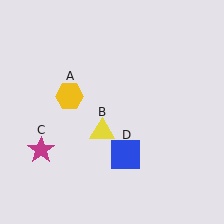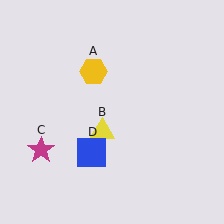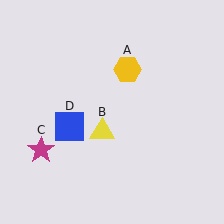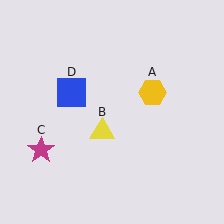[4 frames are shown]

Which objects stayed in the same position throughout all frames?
Yellow triangle (object B) and magenta star (object C) remained stationary.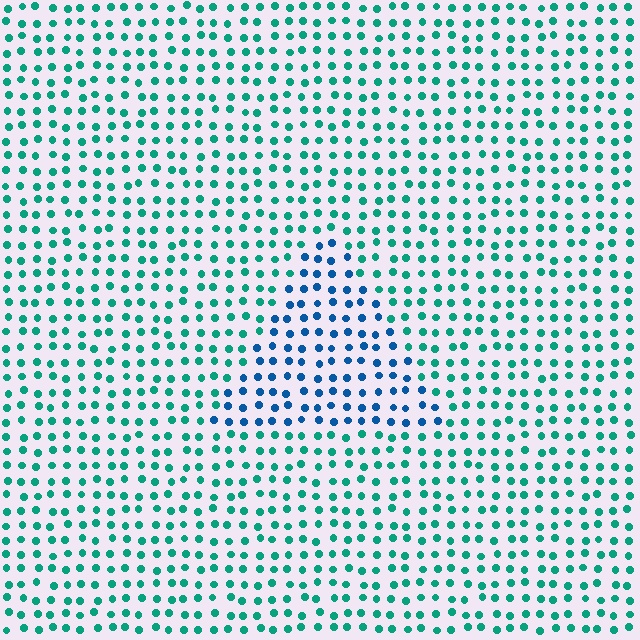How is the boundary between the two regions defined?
The boundary is defined purely by a slight shift in hue (about 43 degrees). Spacing, size, and orientation are identical on both sides.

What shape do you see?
I see a triangle.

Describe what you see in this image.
The image is filled with small teal elements in a uniform arrangement. A triangle-shaped region is visible where the elements are tinted to a slightly different hue, forming a subtle color boundary.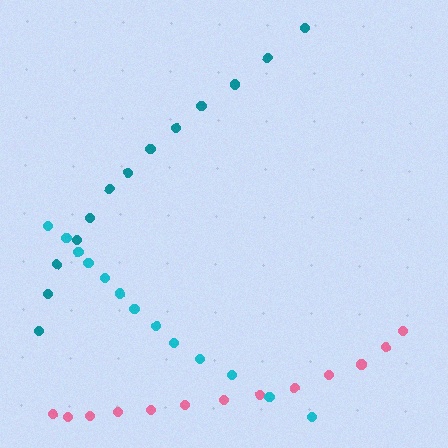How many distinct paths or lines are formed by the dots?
There are 3 distinct paths.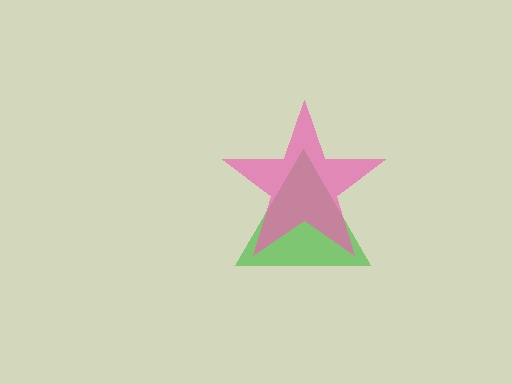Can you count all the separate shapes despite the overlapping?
Yes, there are 2 separate shapes.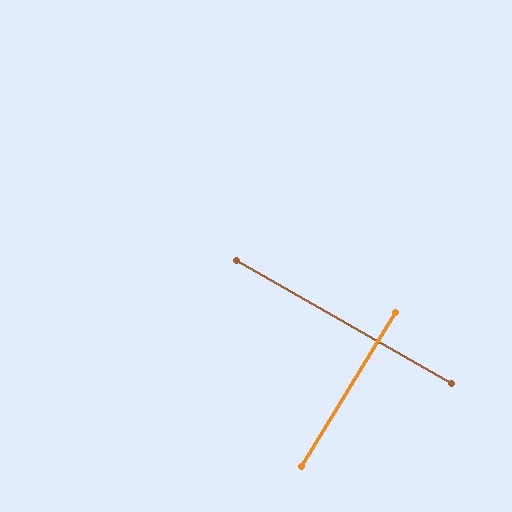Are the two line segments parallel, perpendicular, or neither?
Perpendicular — they meet at approximately 89°.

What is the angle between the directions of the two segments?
Approximately 89 degrees.